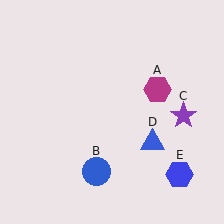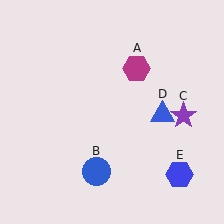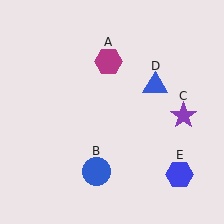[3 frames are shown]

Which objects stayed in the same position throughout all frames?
Blue circle (object B) and purple star (object C) and blue hexagon (object E) remained stationary.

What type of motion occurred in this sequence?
The magenta hexagon (object A), blue triangle (object D) rotated counterclockwise around the center of the scene.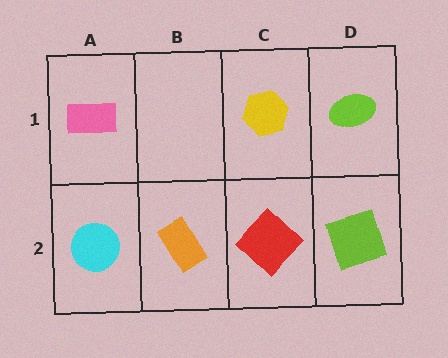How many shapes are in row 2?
4 shapes.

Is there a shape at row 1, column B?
No, that cell is empty.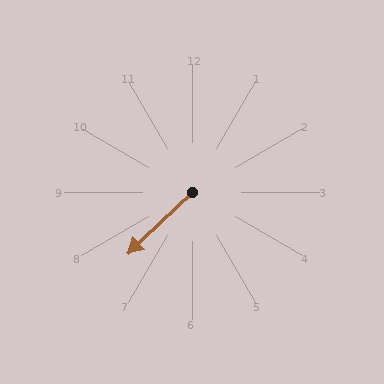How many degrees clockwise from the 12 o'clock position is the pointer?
Approximately 226 degrees.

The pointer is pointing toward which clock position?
Roughly 8 o'clock.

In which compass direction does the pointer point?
Southwest.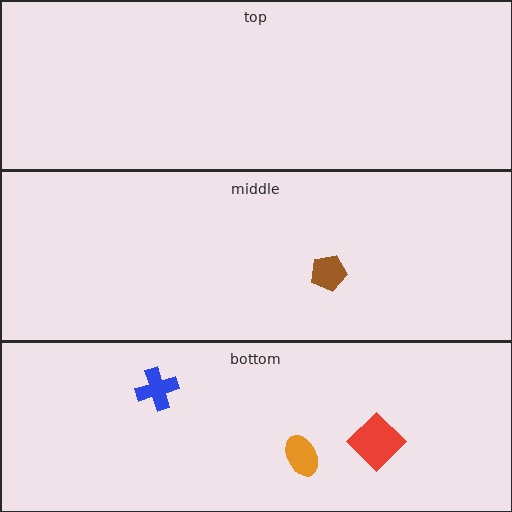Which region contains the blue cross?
The bottom region.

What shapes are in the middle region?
The brown pentagon.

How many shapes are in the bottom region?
3.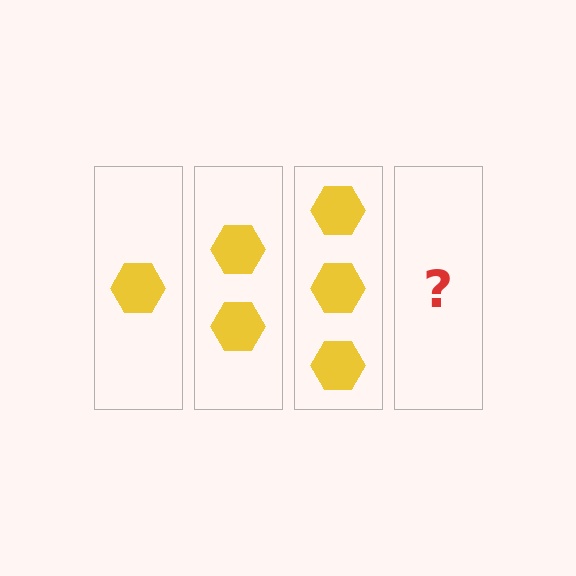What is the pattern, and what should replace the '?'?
The pattern is that each step adds one more hexagon. The '?' should be 4 hexagons.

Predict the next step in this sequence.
The next step is 4 hexagons.